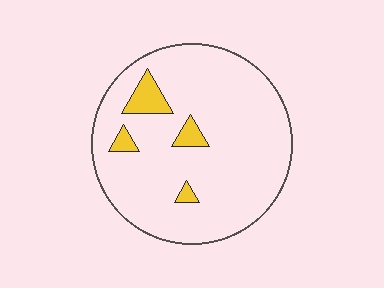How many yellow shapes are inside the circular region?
4.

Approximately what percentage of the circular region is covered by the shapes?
Approximately 10%.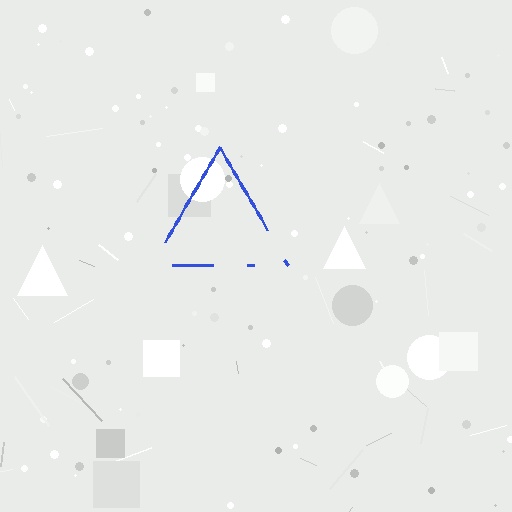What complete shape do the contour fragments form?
The contour fragments form a triangle.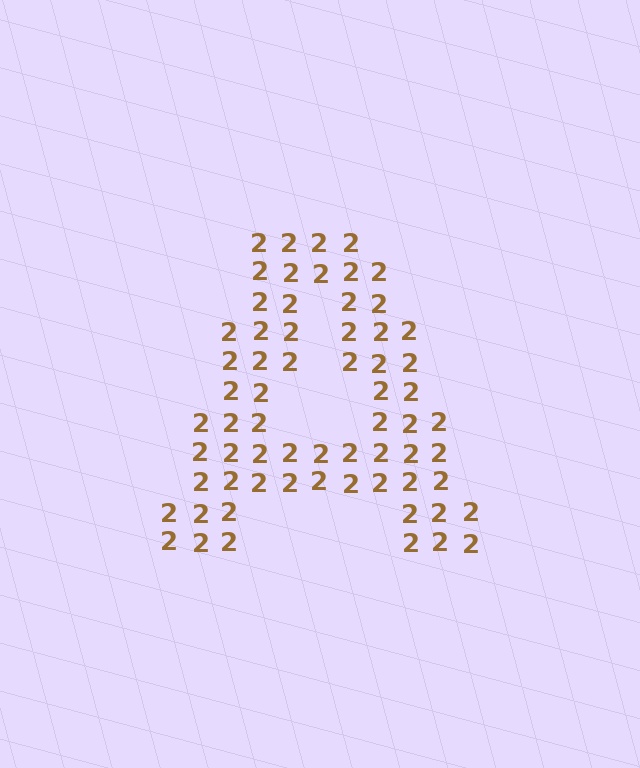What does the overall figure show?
The overall figure shows the letter A.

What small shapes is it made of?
It is made of small digit 2's.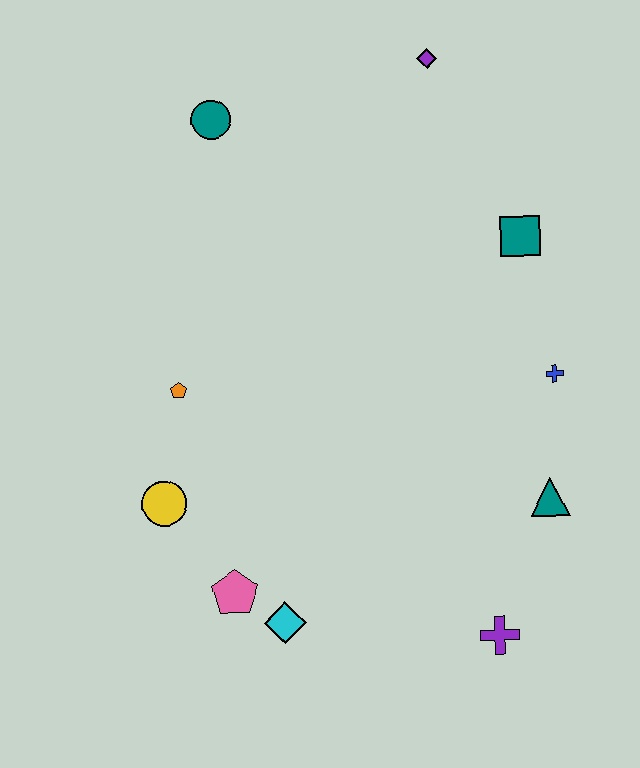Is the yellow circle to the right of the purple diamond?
No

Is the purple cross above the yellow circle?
No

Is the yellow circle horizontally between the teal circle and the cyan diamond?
No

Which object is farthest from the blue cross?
The teal circle is farthest from the blue cross.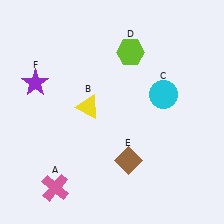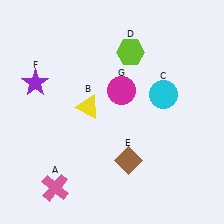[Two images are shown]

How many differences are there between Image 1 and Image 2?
There is 1 difference between the two images.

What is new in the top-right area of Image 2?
A magenta circle (G) was added in the top-right area of Image 2.